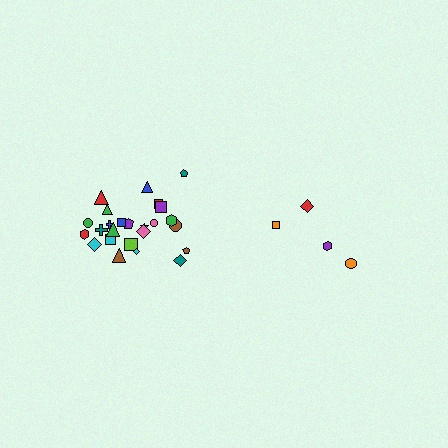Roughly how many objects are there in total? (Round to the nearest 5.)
Roughly 30 objects in total.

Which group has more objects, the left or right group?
The left group.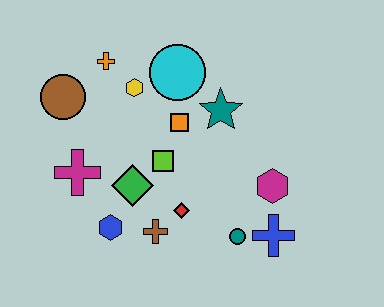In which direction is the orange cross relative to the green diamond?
The orange cross is above the green diamond.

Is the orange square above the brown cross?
Yes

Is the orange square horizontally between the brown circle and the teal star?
Yes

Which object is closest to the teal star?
The orange square is closest to the teal star.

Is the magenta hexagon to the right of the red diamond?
Yes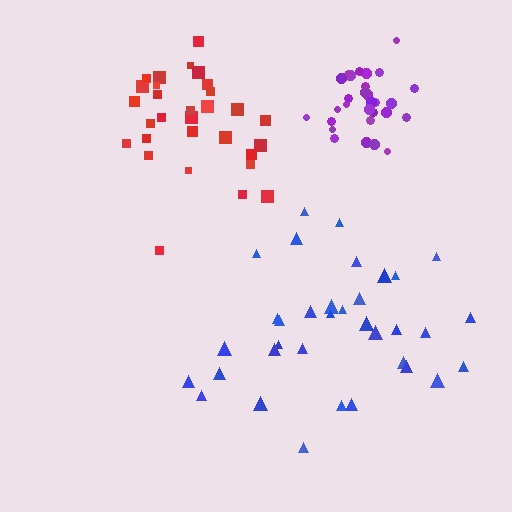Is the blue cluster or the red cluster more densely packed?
Red.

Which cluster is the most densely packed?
Purple.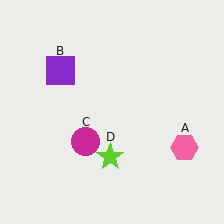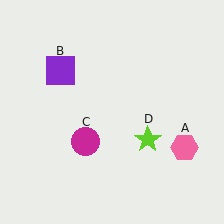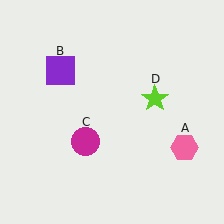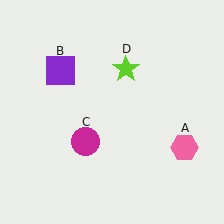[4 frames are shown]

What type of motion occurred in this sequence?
The lime star (object D) rotated counterclockwise around the center of the scene.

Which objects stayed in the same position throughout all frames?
Pink hexagon (object A) and purple square (object B) and magenta circle (object C) remained stationary.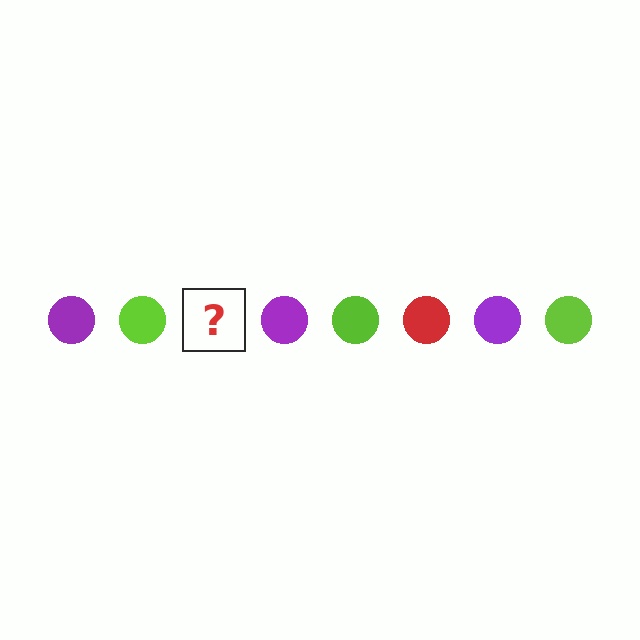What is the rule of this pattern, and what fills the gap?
The rule is that the pattern cycles through purple, lime, red circles. The gap should be filled with a red circle.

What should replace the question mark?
The question mark should be replaced with a red circle.